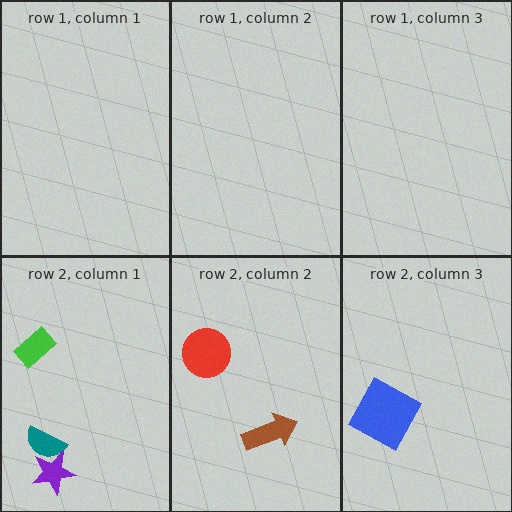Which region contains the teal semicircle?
The row 2, column 1 region.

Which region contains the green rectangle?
The row 2, column 1 region.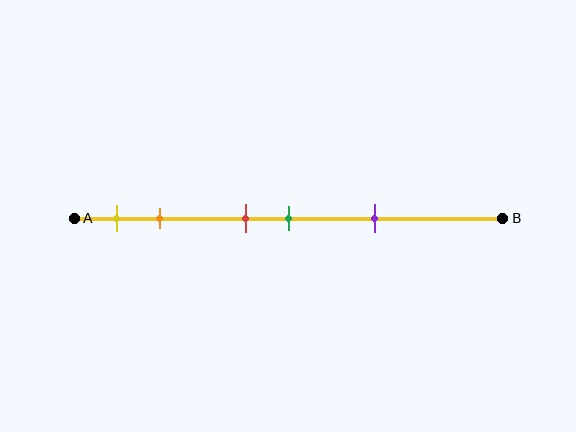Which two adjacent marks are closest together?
The red and green marks are the closest adjacent pair.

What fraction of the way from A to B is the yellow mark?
The yellow mark is approximately 10% (0.1) of the way from A to B.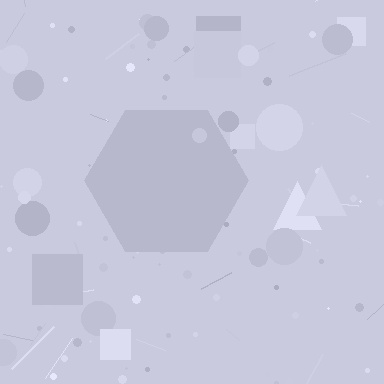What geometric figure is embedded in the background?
A hexagon is embedded in the background.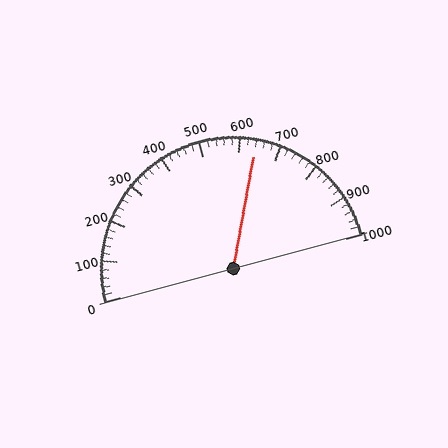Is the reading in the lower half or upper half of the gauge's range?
The reading is in the upper half of the range (0 to 1000).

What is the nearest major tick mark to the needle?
The nearest major tick mark is 600.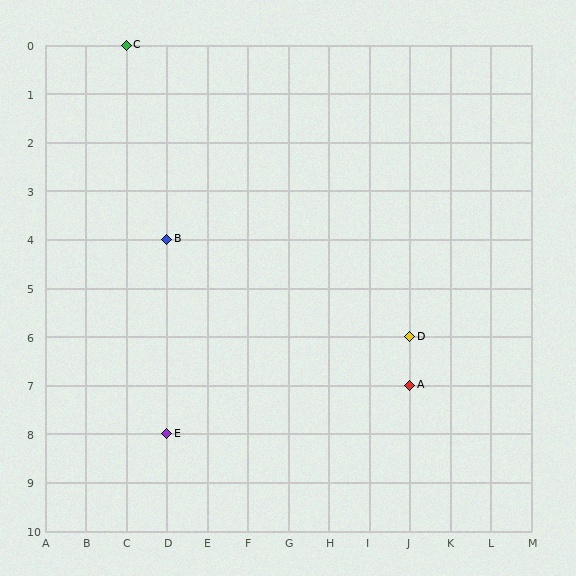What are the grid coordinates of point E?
Point E is at grid coordinates (D, 8).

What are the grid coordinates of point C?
Point C is at grid coordinates (C, 0).